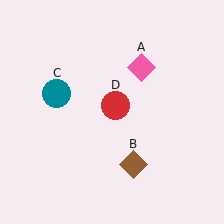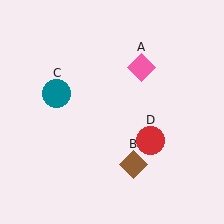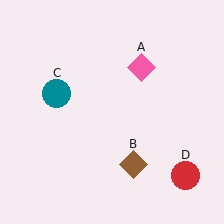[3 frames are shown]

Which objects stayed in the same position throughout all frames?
Pink diamond (object A) and brown diamond (object B) and teal circle (object C) remained stationary.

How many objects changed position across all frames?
1 object changed position: red circle (object D).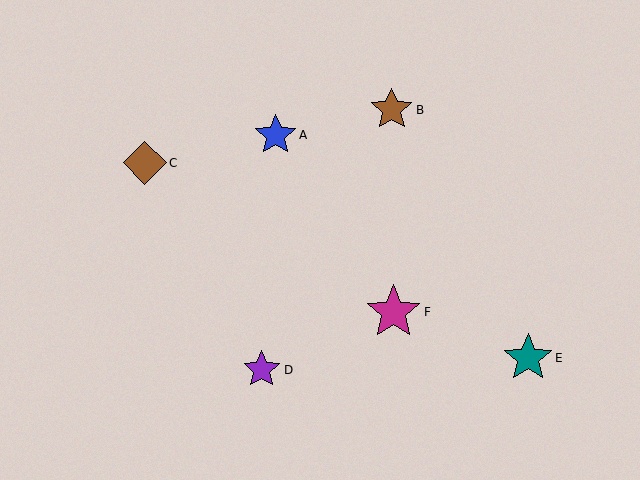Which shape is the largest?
The magenta star (labeled F) is the largest.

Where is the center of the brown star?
The center of the brown star is at (392, 110).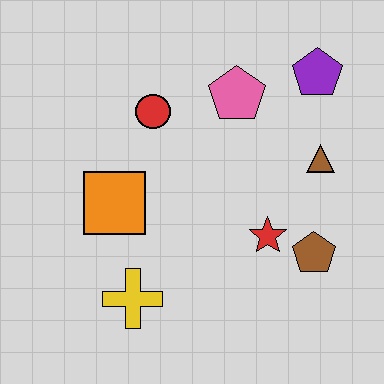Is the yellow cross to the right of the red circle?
No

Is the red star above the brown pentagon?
Yes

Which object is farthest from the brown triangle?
The yellow cross is farthest from the brown triangle.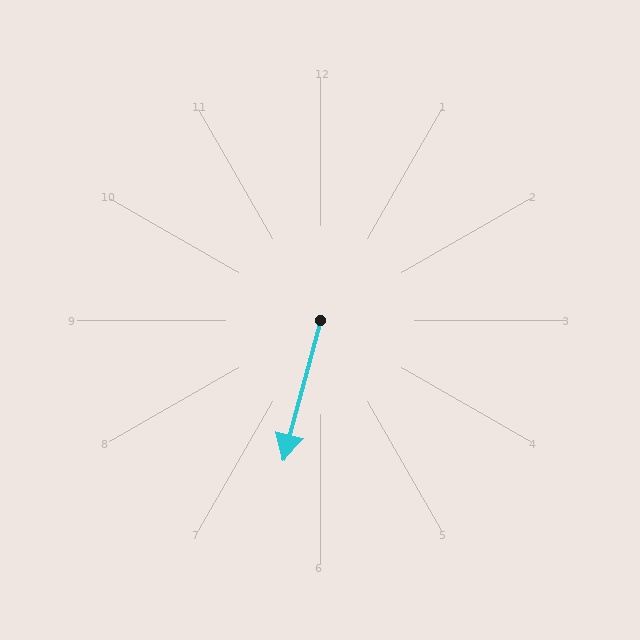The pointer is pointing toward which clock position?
Roughly 6 o'clock.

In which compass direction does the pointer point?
South.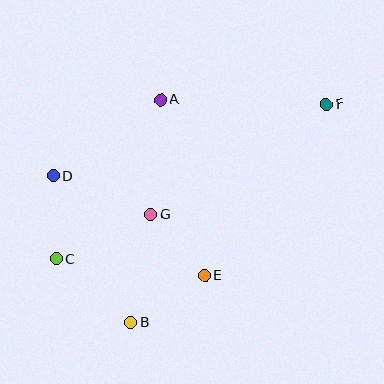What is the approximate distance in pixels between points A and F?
The distance between A and F is approximately 166 pixels.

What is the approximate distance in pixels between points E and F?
The distance between E and F is approximately 210 pixels.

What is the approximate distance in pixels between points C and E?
The distance between C and E is approximately 149 pixels.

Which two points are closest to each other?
Points E and G are closest to each other.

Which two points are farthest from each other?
Points C and F are farthest from each other.